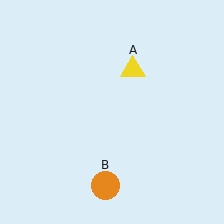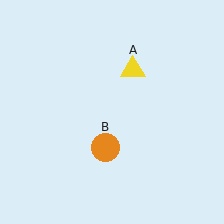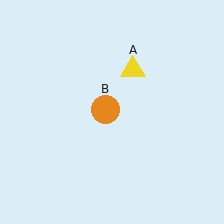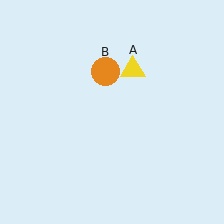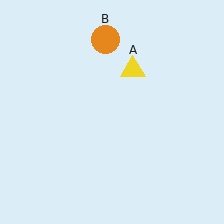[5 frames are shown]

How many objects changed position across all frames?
1 object changed position: orange circle (object B).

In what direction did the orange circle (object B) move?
The orange circle (object B) moved up.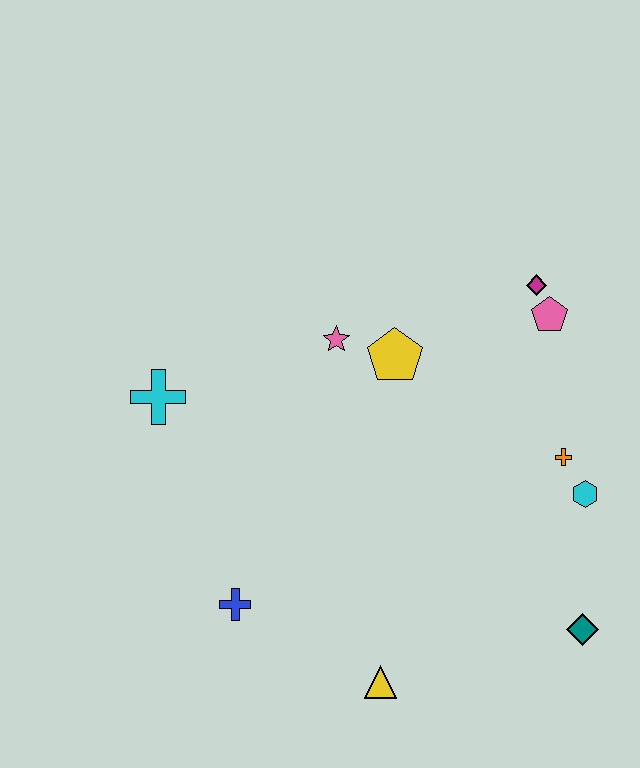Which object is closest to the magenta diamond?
The pink pentagon is closest to the magenta diamond.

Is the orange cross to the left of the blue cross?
No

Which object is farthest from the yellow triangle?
The magenta diamond is farthest from the yellow triangle.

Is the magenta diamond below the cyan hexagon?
No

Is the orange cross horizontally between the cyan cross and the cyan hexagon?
Yes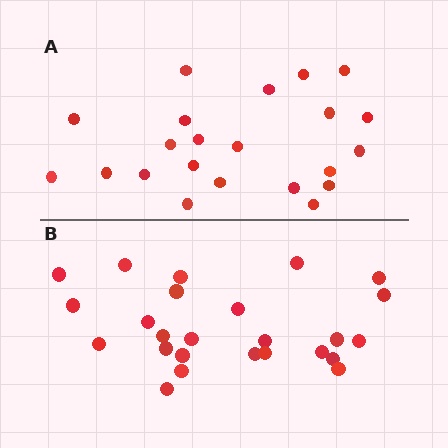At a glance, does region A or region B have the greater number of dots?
Region B (the bottom region) has more dots.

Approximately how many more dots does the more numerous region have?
Region B has just a few more — roughly 2 or 3 more dots than region A.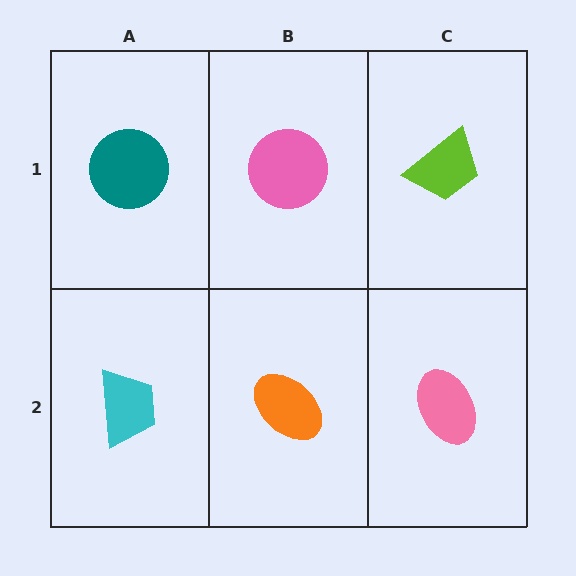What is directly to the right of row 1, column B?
A lime trapezoid.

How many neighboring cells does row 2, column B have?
3.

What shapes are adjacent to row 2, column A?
A teal circle (row 1, column A), an orange ellipse (row 2, column B).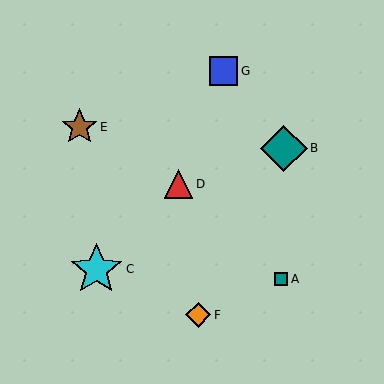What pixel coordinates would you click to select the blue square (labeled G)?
Click at (224, 71) to select the blue square G.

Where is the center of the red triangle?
The center of the red triangle is at (179, 184).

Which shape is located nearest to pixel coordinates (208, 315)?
The orange diamond (labeled F) at (198, 315) is nearest to that location.